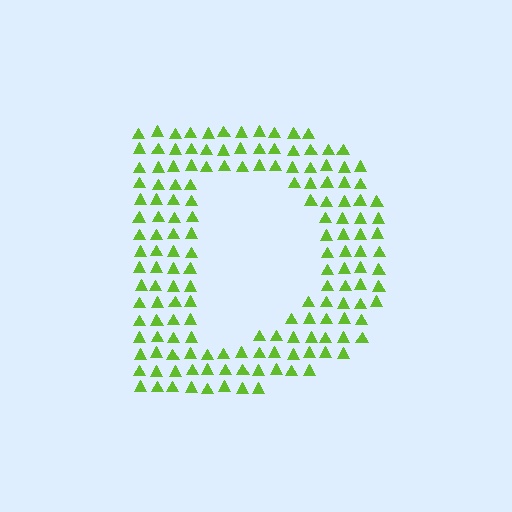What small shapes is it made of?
It is made of small triangles.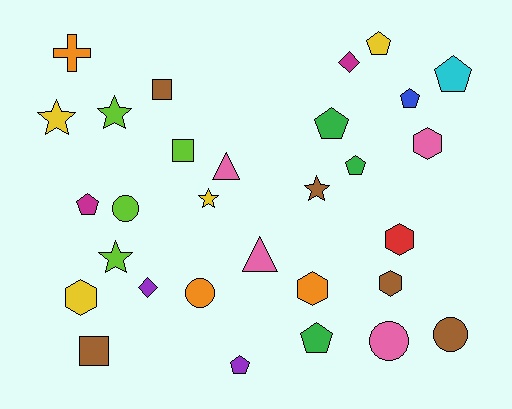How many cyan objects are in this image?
There is 1 cyan object.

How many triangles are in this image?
There are 2 triangles.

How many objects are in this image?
There are 30 objects.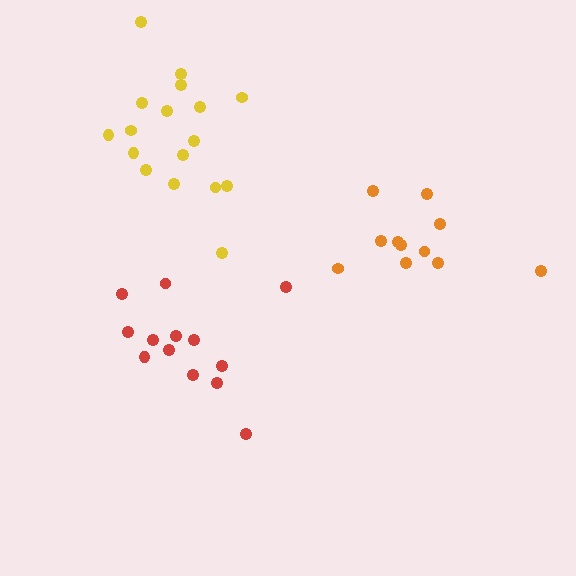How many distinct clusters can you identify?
There are 3 distinct clusters.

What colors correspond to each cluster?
The clusters are colored: red, orange, yellow.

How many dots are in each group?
Group 1: 13 dots, Group 2: 11 dots, Group 3: 17 dots (41 total).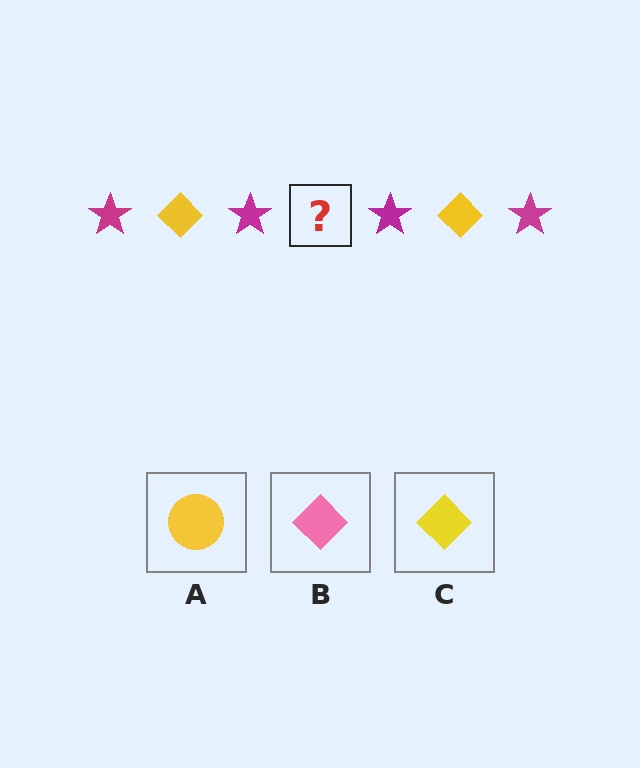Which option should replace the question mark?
Option C.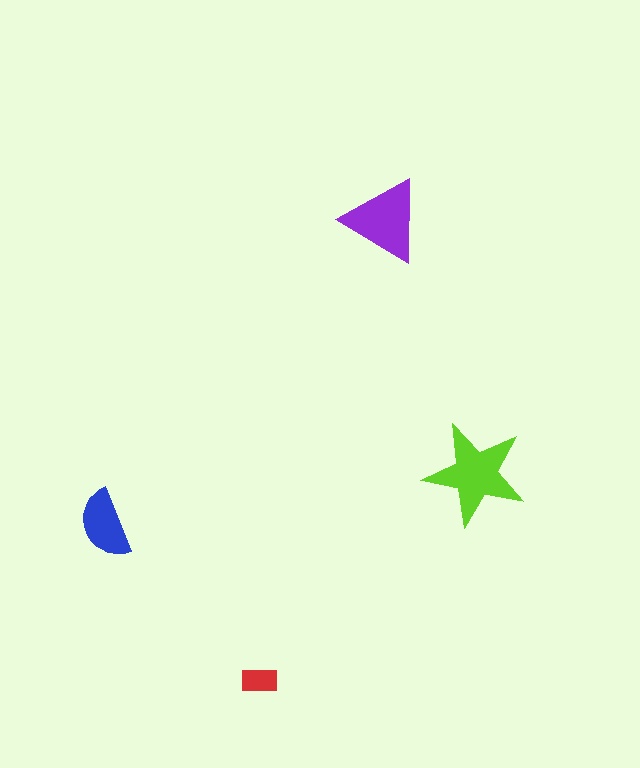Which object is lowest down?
The red rectangle is bottommost.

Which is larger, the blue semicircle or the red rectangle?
The blue semicircle.